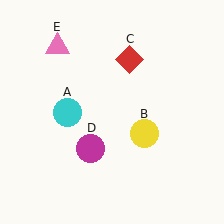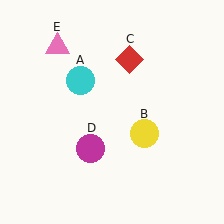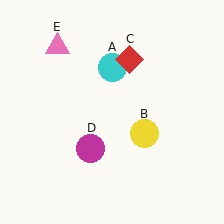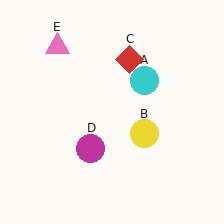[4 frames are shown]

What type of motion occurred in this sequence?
The cyan circle (object A) rotated clockwise around the center of the scene.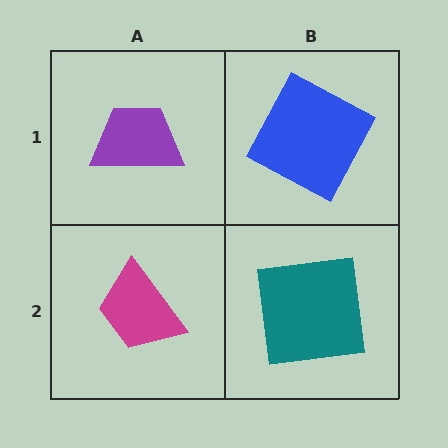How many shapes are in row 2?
2 shapes.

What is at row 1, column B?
A blue square.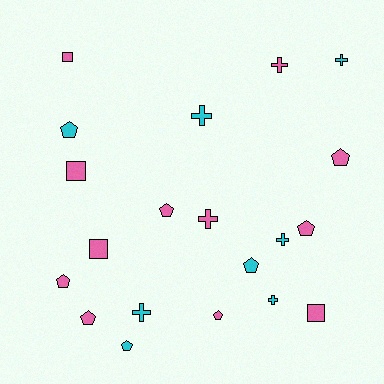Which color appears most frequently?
Pink, with 12 objects.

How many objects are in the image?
There are 20 objects.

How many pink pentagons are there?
There are 6 pink pentagons.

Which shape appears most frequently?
Pentagon, with 9 objects.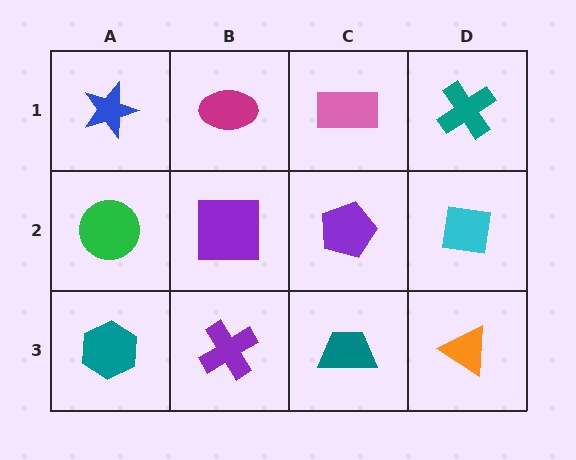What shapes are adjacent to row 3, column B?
A purple square (row 2, column B), a teal hexagon (row 3, column A), a teal trapezoid (row 3, column C).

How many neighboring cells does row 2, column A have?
3.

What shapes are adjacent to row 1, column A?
A green circle (row 2, column A), a magenta ellipse (row 1, column B).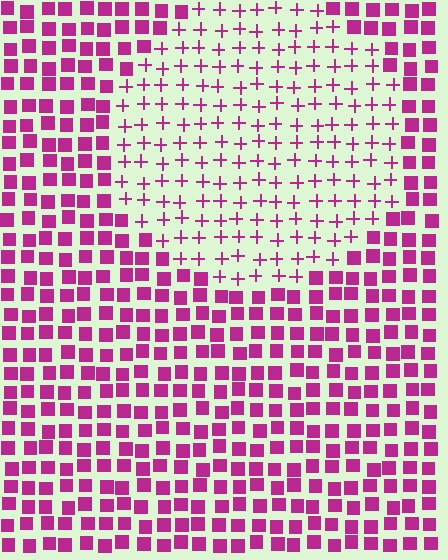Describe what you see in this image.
The image is filled with small magenta elements arranged in a uniform grid. A circle-shaped region contains plus signs, while the surrounding area contains squares. The boundary is defined purely by the change in element shape.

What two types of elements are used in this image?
The image uses plus signs inside the circle region and squares outside it.